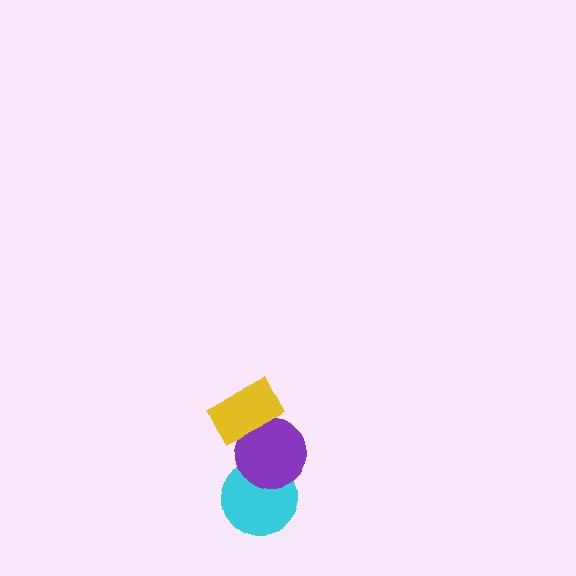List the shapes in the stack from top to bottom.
From top to bottom: the yellow rectangle, the purple circle, the cyan circle.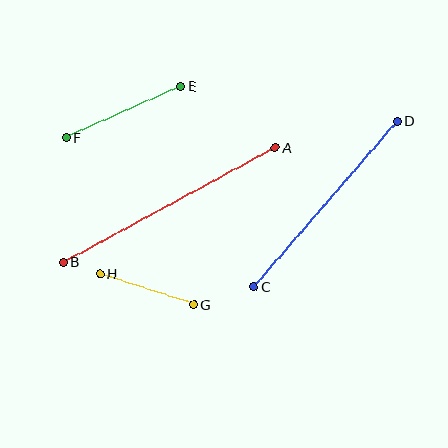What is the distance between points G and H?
The distance is approximately 98 pixels.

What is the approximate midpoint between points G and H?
The midpoint is at approximately (147, 289) pixels.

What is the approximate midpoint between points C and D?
The midpoint is at approximately (326, 204) pixels.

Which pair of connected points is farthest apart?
Points A and B are farthest apart.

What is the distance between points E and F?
The distance is approximately 126 pixels.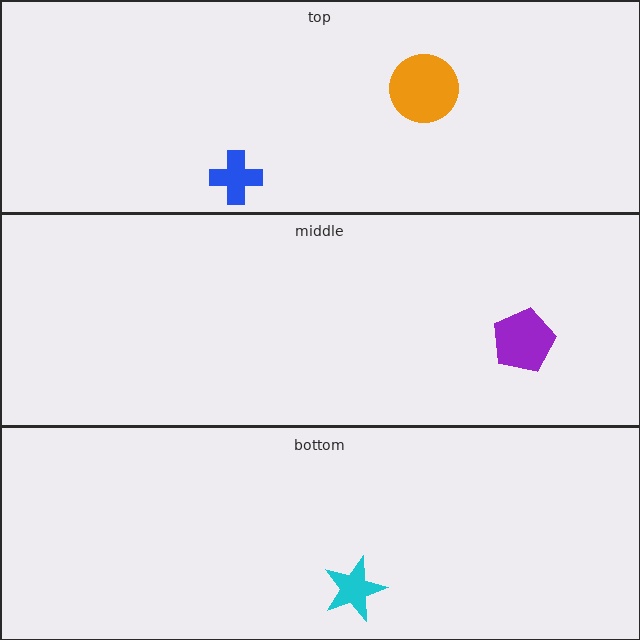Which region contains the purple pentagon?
The middle region.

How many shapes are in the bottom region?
1.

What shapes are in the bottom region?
The cyan star.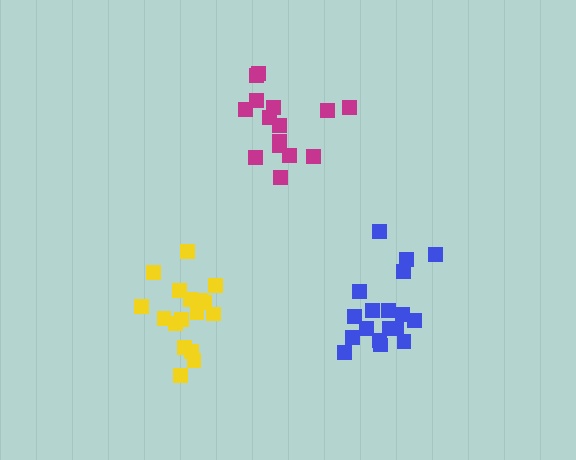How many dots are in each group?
Group 1: 15 dots, Group 2: 18 dots, Group 3: 17 dots (50 total).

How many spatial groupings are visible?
There are 3 spatial groupings.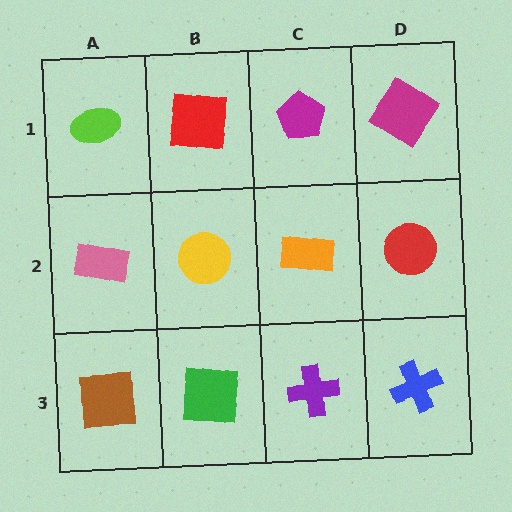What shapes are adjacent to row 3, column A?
A pink rectangle (row 2, column A), a green square (row 3, column B).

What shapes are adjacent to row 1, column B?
A yellow circle (row 2, column B), a lime ellipse (row 1, column A), a magenta pentagon (row 1, column C).